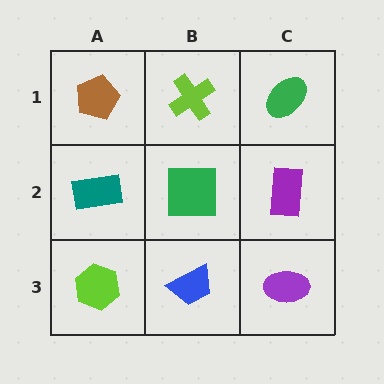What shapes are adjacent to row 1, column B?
A green square (row 2, column B), a brown pentagon (row 1, column A), a green ellipse (row 1, column C).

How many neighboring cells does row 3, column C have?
2.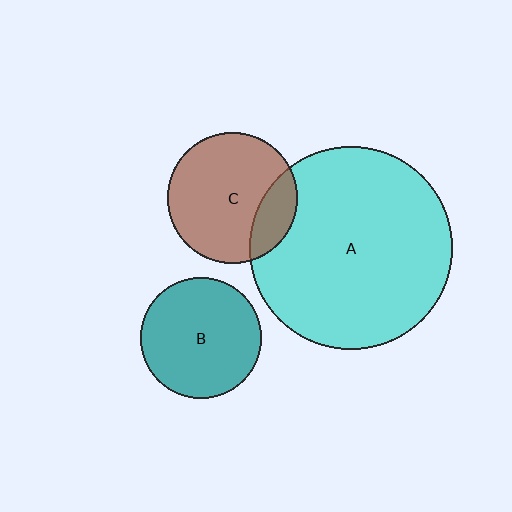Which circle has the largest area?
Circle A (cyan).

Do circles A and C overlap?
Yes.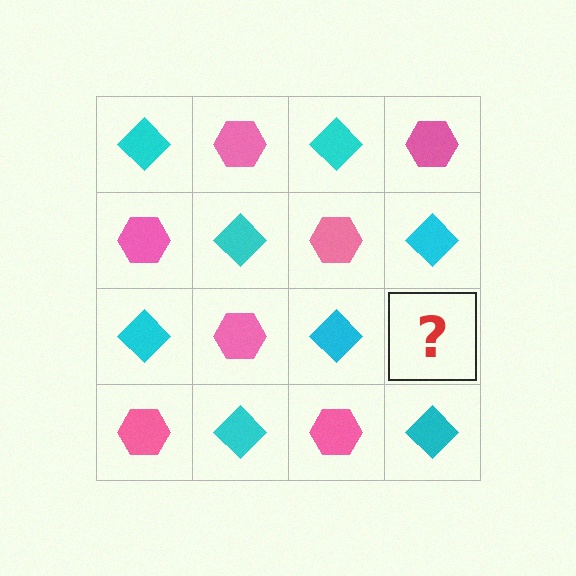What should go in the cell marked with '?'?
The missing cell should contain a pink hexagon.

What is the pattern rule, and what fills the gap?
The rule is that it alternates cyan diamond and pink hexagon in a checkerboard pattern. The gap should be filled with a pink hexagon.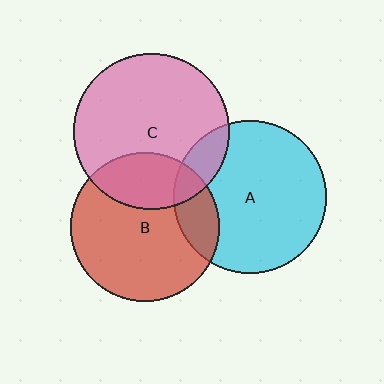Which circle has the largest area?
Circle C (pink).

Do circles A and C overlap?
Yes.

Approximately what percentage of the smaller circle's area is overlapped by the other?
Approximately 15%.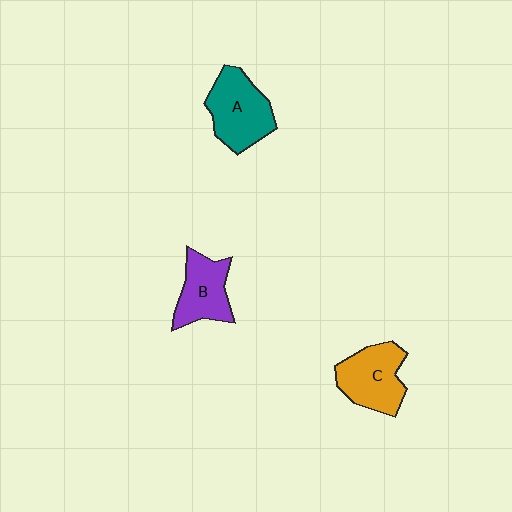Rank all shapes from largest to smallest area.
From largest to smallest: A (teal), C (orange), B (purple).